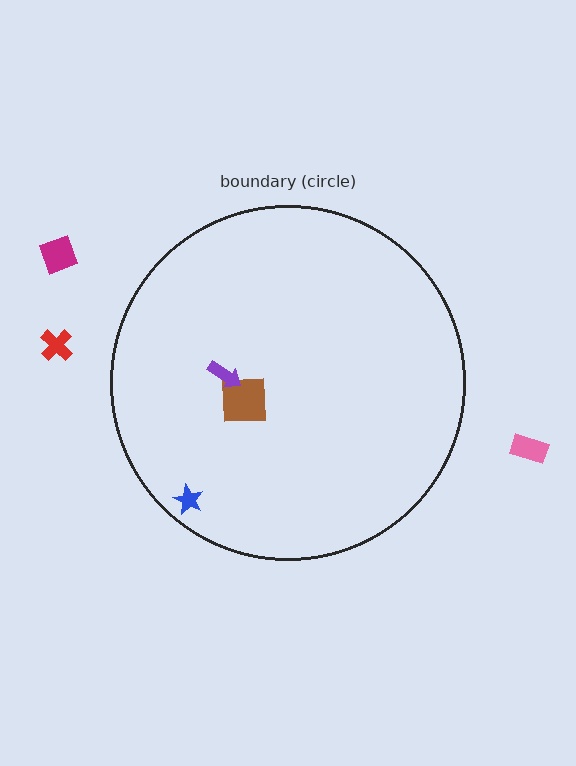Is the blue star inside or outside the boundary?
Inside.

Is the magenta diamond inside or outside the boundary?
Outside.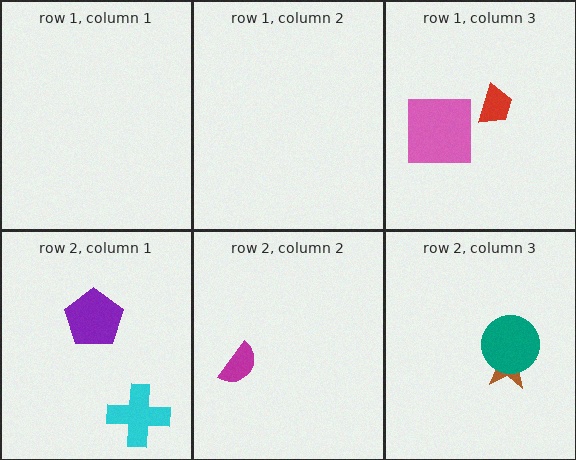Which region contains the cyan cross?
The row 2, column 1 region.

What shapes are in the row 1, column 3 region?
The pink square, the red trapezoid.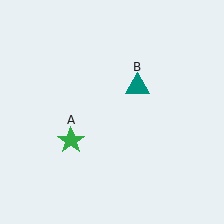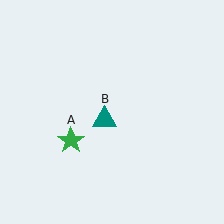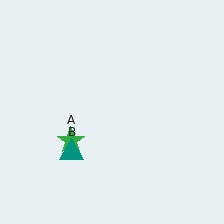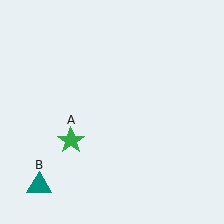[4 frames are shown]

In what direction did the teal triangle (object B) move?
The teal triangle (object B) moved down and to the left.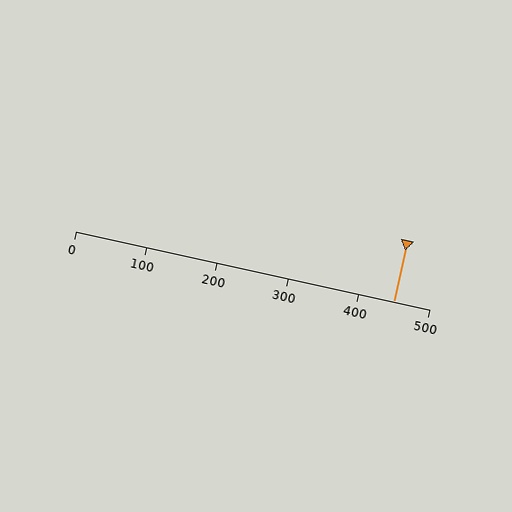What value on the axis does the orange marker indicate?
The marker indicates approximately 450.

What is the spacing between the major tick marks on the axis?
The major ticks are spaced 100 apart.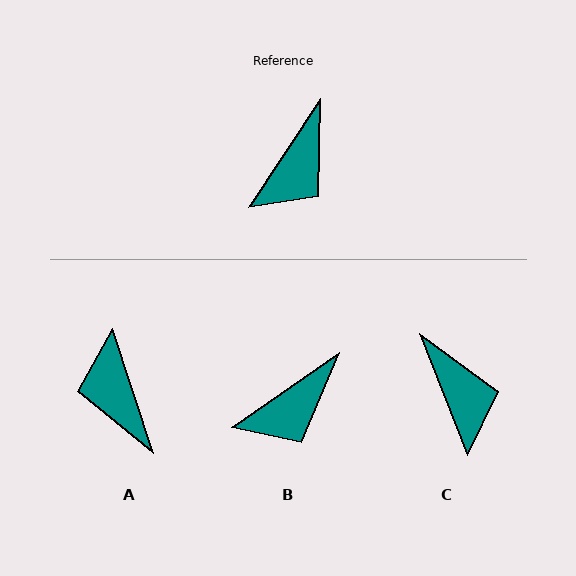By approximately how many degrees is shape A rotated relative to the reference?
Approximately 128 degrees clockwise.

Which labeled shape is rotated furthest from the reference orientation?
A, about 128 degrees away.